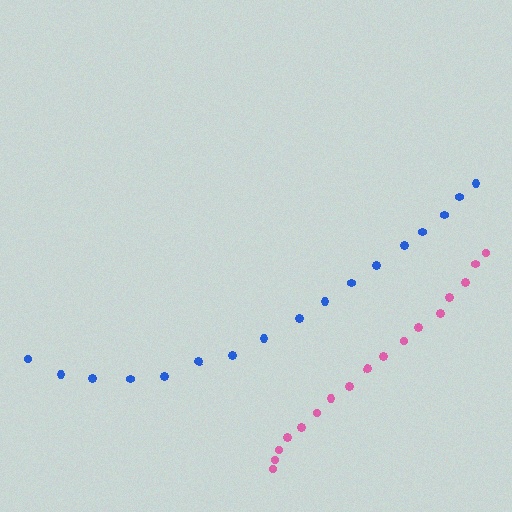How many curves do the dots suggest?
There are 2 distinct paths.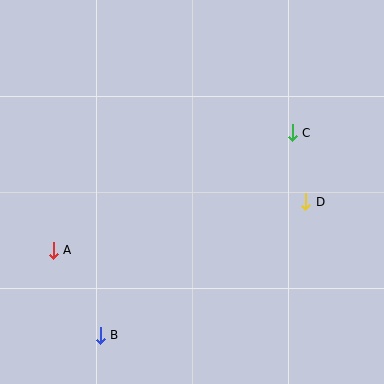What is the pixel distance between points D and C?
The distance between D and C is 70 pixels.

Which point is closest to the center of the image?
Point D at (306, 202) is closest to the center.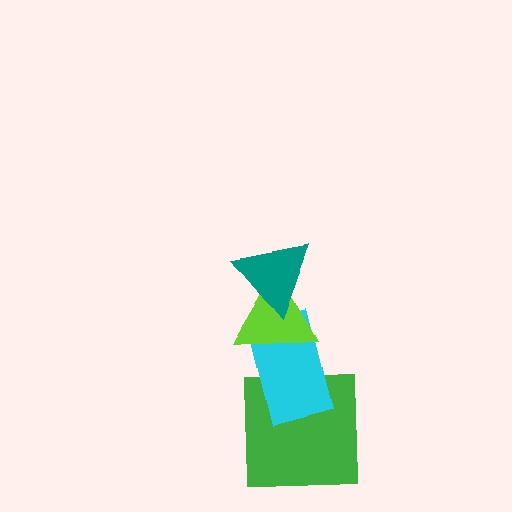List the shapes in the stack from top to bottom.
From top to bottom: the teal triangle, the lime triangle, the cyan rectangle, the green square.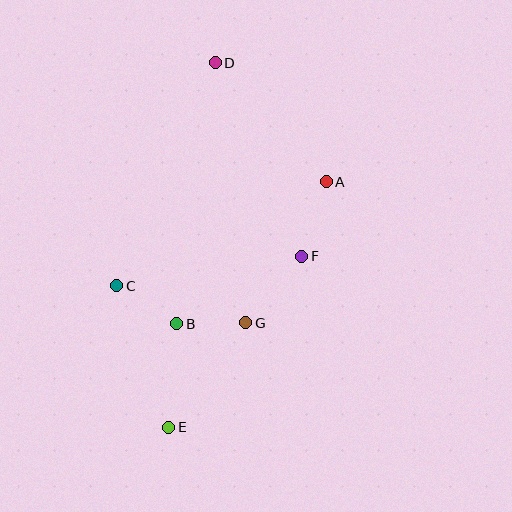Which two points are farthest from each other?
Points D and E are farthest from each other.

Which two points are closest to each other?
Points B and G are closest to each other.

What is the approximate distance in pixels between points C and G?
The distance between C and G is approximately 134 pixels.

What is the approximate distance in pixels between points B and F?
The distance between B and F is approximately 142 pixels.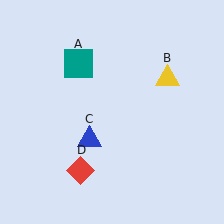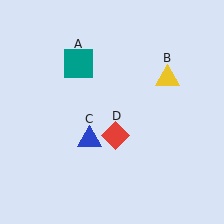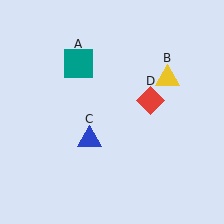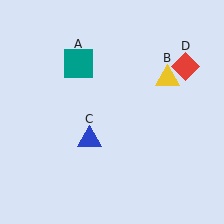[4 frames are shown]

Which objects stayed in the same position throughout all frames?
Teal square (object A) and yellow triangle (object B) and blue triangle (object C) remained stationary.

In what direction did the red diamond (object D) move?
The red diamond (object D) moved up and to the right.